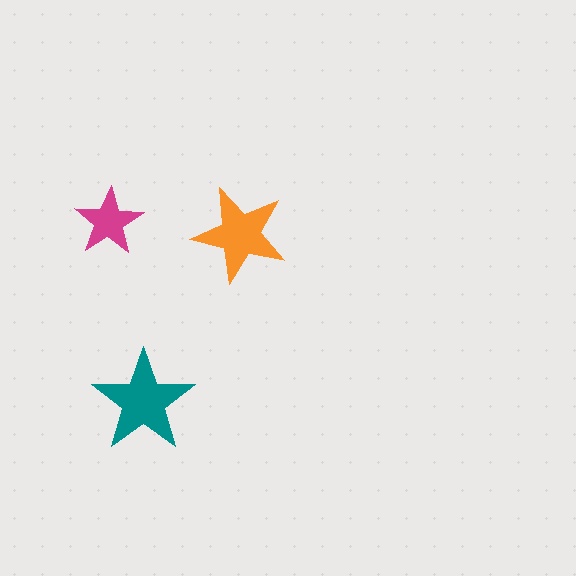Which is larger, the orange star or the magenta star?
The orange one.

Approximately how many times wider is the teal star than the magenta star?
About 1.5 times wider.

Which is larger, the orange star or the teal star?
The teal one.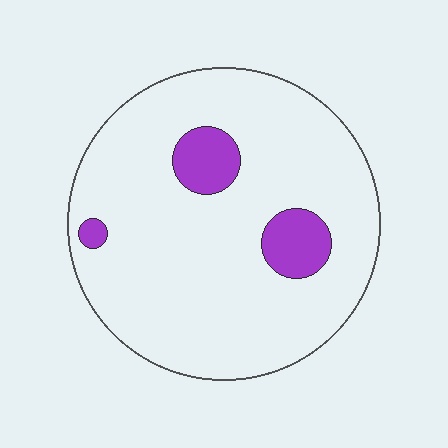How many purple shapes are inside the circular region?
3.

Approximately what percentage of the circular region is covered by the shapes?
Approximately 10%.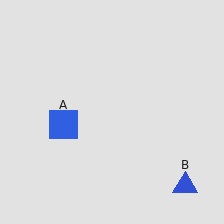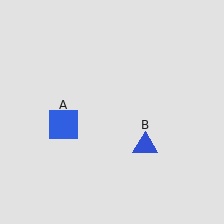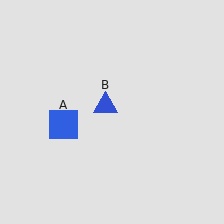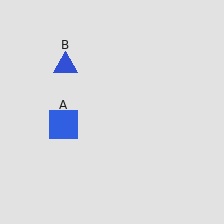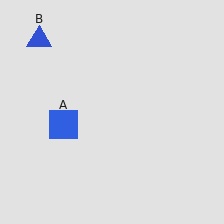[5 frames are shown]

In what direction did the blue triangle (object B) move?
The blue triangle (object B) moved up and to the left.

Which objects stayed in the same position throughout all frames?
Blue square (object A) remained stationary.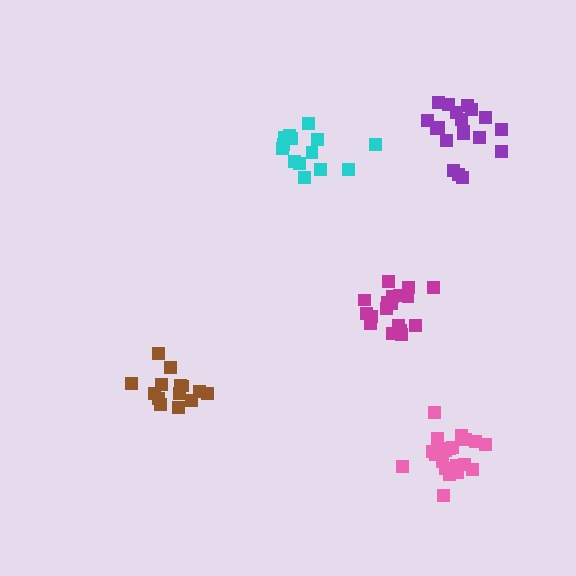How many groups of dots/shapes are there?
There are 5 groups.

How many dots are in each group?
Group 1: 14 dots, Group 2: 20 dots, Group 3: 14 dots, Group 4: 19 dots, Group 5: 19 dots (86 total).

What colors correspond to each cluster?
The clusters are colored: cyan, pink, brown, magenta, purple.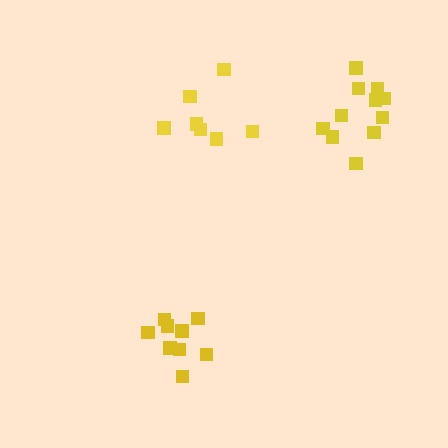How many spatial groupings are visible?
There are 3 spatial groupings.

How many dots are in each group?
Group 1: 9 dots, Group 2: 7 dots, Group 3: 11 dots (27 total).